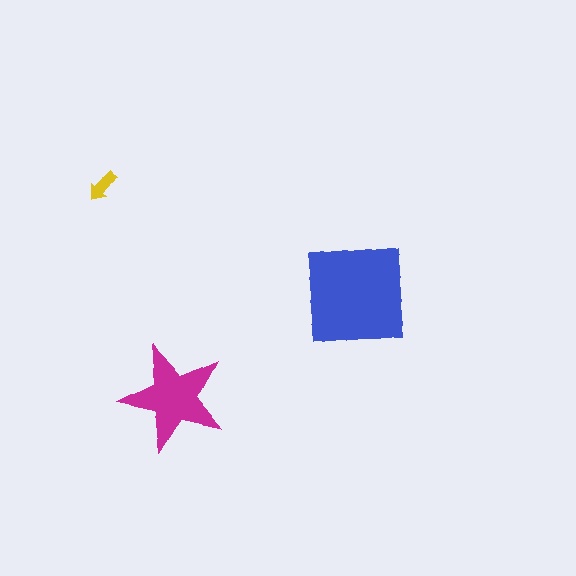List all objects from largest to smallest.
The blue square, the magenta star, the yellow arrow.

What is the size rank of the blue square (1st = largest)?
1st.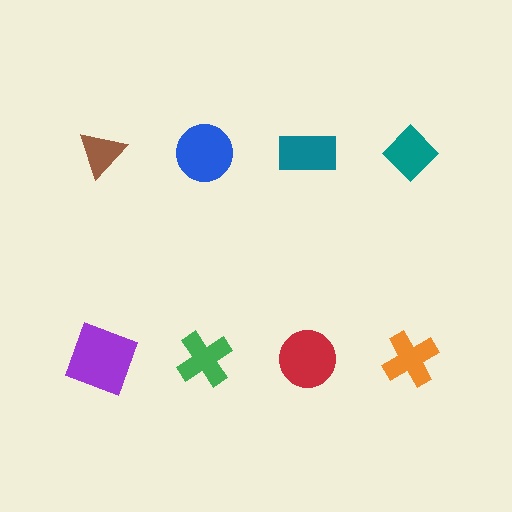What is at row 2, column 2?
A green cross.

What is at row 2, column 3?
A red circle.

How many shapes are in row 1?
4 shapes.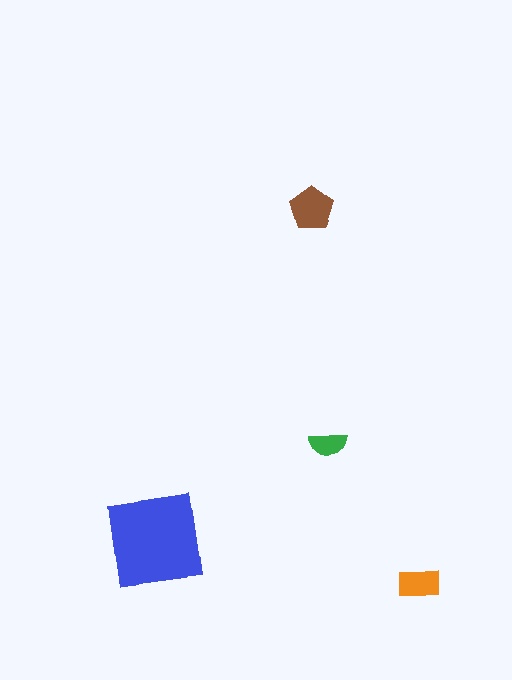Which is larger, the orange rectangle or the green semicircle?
The orange rectangle.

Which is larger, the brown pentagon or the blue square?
The blue square.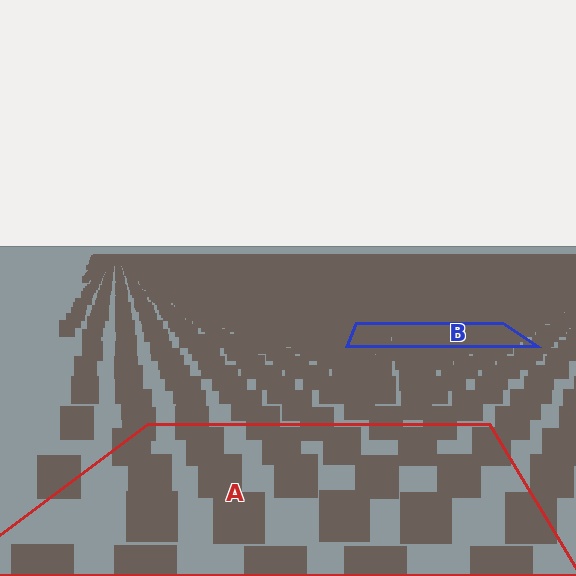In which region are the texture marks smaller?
The texture marks are smaller in region B, because it is farther away.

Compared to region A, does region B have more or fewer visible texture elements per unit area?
Region B has more texture elements per unit area — they are packed more densely because it is farther away.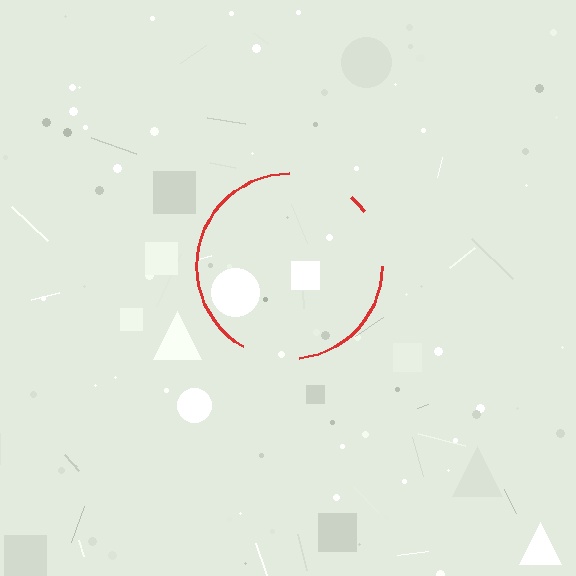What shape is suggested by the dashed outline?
The dashed outline suggests a circle.